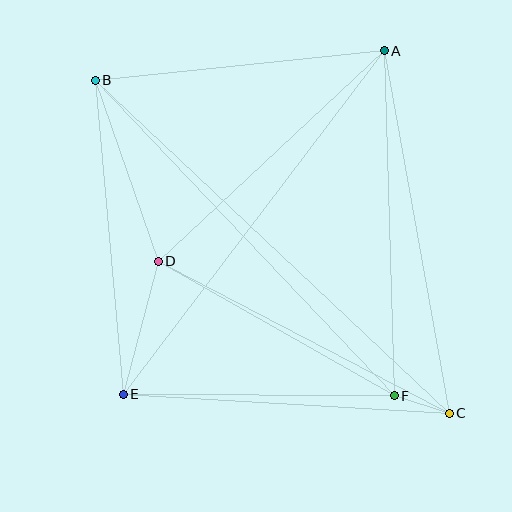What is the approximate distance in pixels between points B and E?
The distance between B and E is approximately 315 pixels.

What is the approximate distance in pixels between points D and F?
The distance between D and F is approximately 272 pixels.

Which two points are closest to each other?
Points C and F are closest to each other.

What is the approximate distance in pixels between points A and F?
The distance between A and F is approximately 345 pixels.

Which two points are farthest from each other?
Points B and C are farthest from each other.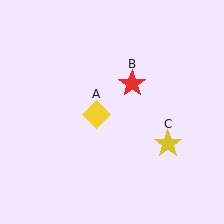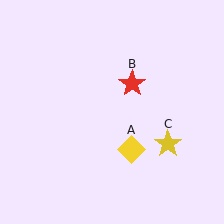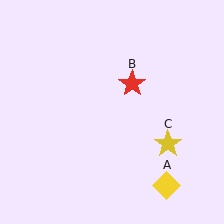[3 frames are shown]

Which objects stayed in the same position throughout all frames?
Red star (object B) and yellow star (object C) remained stationary.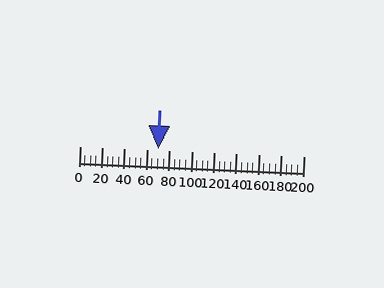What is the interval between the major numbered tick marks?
The major tick marks are spaced 20 units apart.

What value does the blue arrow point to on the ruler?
The blue arrow points to approximately 70.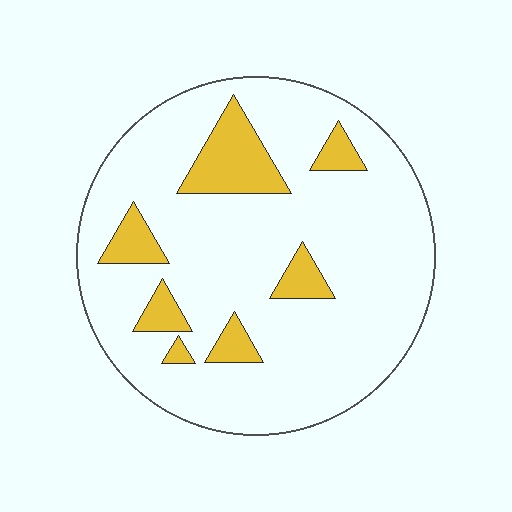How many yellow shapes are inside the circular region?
7.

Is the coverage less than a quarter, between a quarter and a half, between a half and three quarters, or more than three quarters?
Less than a quarter.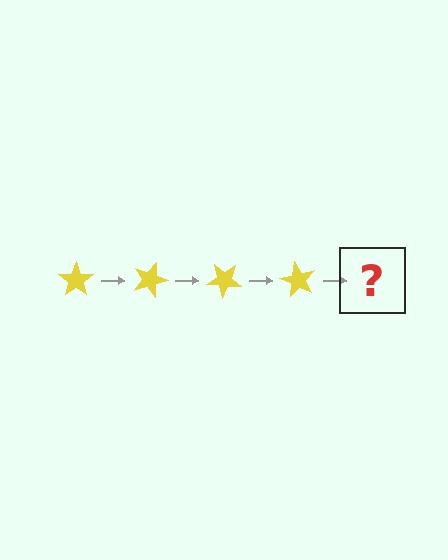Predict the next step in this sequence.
The next step is a yellow star rotated 80 degrees.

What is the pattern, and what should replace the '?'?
The pattern is that the star rotates 20 degrees each step. The '?' should be a yellow star rotated 80 degrees.